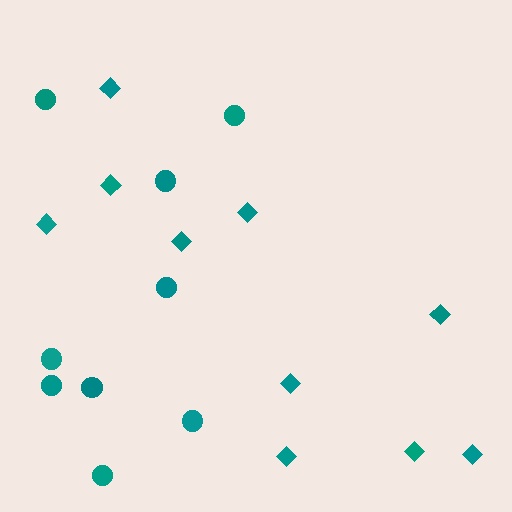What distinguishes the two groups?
There are 2 groups: one group of circles (9) and one group of diamonds (10).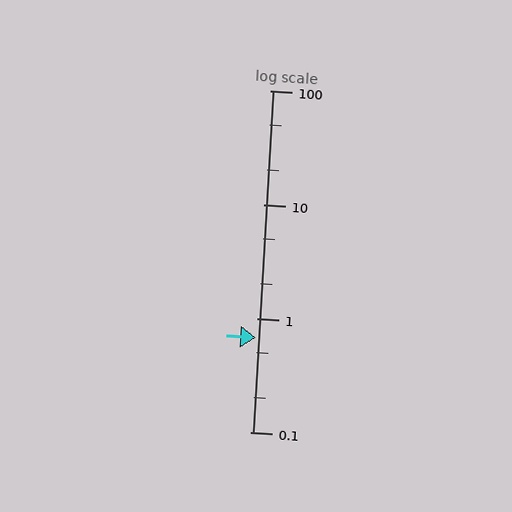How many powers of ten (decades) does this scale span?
The scale spans 3 decades, from 0.1 to 100.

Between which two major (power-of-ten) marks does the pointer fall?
The pointer is between 0.1 and 1.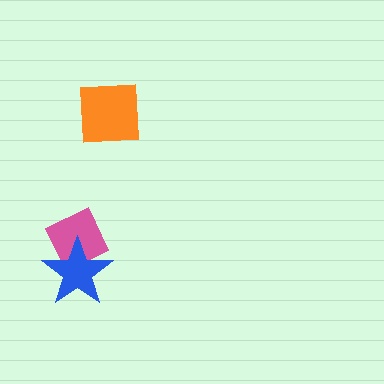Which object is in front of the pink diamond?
The blue star is in front of the pink diamond.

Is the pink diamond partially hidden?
Yes, it is partially covered by another shape.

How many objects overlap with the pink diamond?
1 object overlaps with the pink diamond.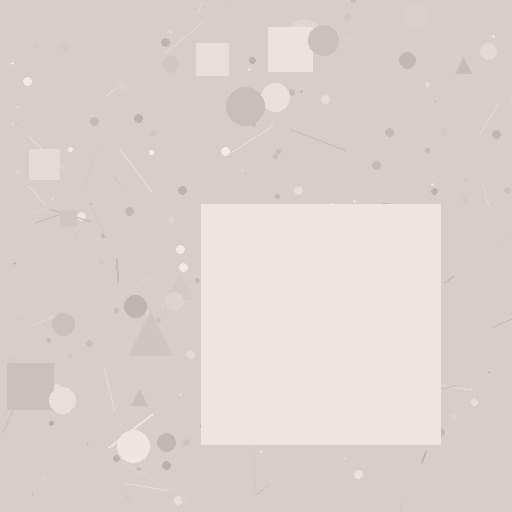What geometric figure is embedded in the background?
A square is embedded in the background.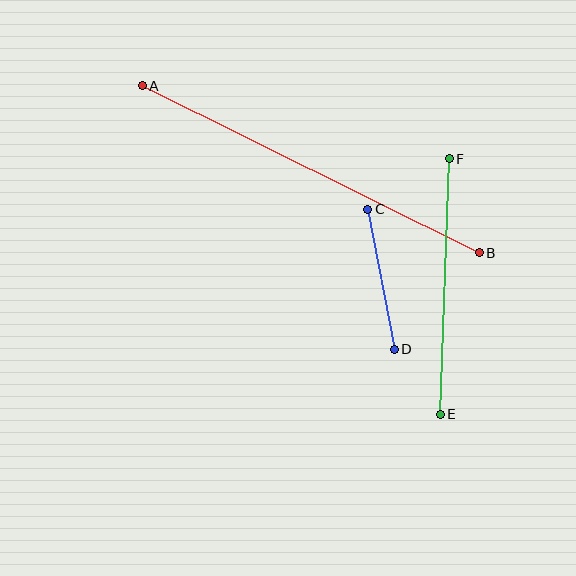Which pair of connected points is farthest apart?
Points A and B are farthest apart.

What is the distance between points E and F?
The distance is approximately 256 pixels.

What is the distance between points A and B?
The distance is approximately 376 pixels.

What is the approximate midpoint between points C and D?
The midpoint is at approximately (381, 279) pixels.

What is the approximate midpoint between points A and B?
The midpoint is at approximately (311, 169) pixels.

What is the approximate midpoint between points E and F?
The midpoint is at approximately (445, 287) pixels.